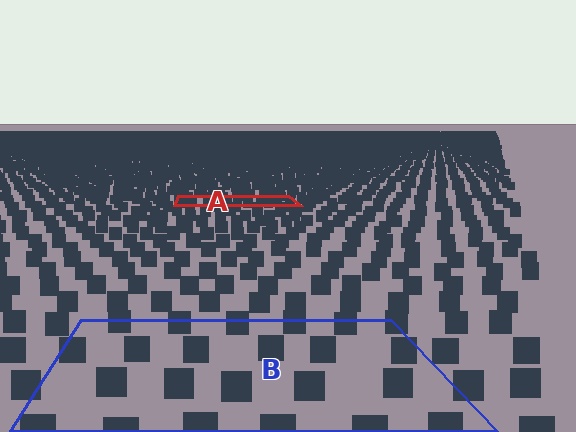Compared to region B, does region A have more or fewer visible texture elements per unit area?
Region A has more texture elements per unit area — they are packed more densely because it is farther away.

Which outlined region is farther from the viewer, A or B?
Region A is farther from the viewer — the texture elements inside it appear smaller and more densely packed.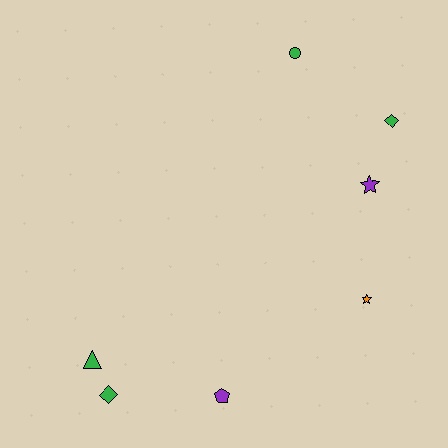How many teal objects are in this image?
There are no teal objects.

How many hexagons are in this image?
There are no hexagons.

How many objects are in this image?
There are 7 objects.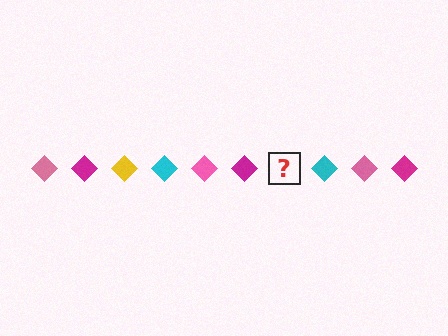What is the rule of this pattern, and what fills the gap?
The rule is that the pattern cycles through pink, magenta, yellow, cyan diamonds. The gap should be filled with a yellow diamond.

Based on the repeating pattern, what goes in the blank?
The blank should be a yellow diamond.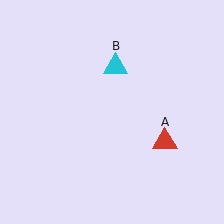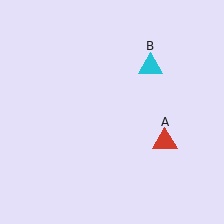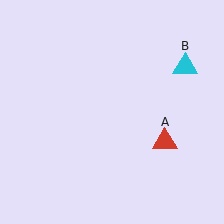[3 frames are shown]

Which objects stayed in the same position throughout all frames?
Red triangle (object A) remained stationary.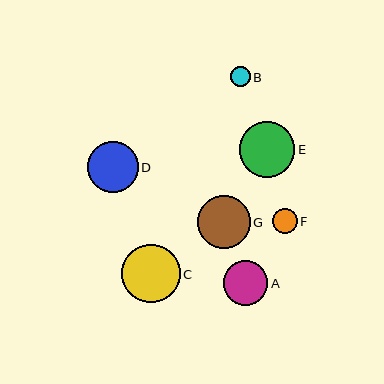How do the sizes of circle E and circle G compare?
Circle E and circle G are approximately the same size.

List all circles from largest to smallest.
From largest to smallest: C, E, G, D, A, F, B.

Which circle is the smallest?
Circle B is the smallest with a size of approximately 20 pixels.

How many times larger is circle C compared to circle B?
Circle C is approximately 3.0 times the size of circle B.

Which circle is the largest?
Circle C is the largest with a size of approximately 59 pixels.